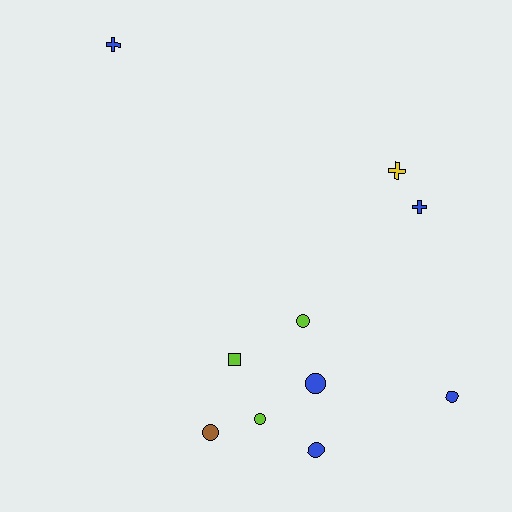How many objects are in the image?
There are 10 objects.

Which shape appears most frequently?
Circle, with 6 objects.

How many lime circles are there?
There are 2 lime circles.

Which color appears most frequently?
Blue, with 5 objects.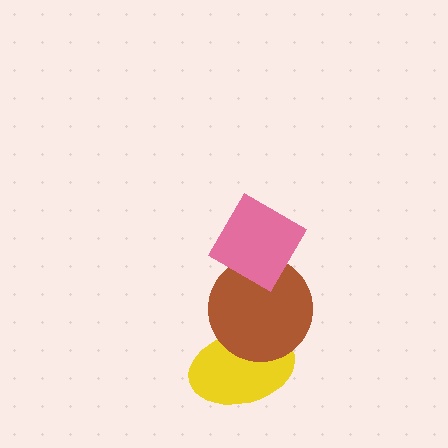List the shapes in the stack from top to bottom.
From top to bottom: the pink diamond, the brown circle, the yellow ellipse.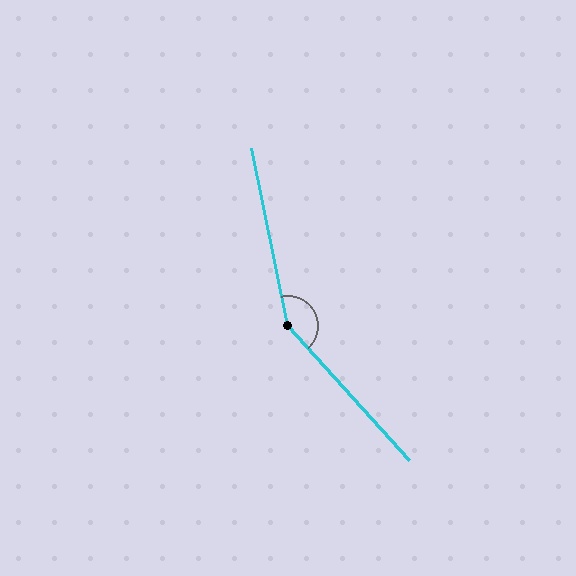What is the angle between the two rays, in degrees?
Approximately 150 degrees.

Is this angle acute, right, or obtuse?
It is obtuse.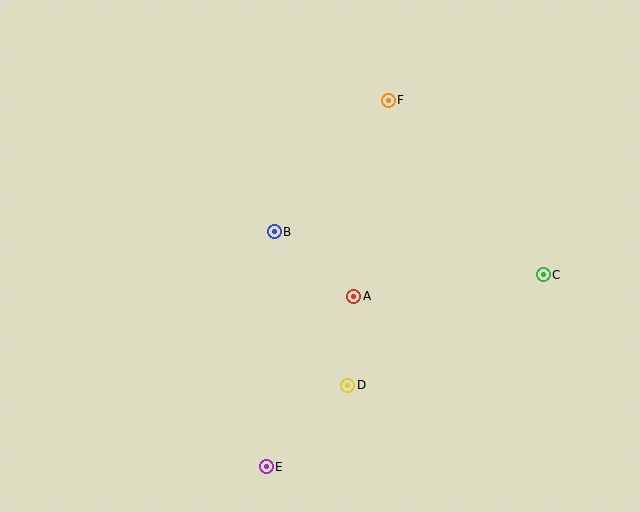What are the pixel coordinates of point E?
Point E is at (266, 467).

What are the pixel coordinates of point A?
Point A is at (354, 296).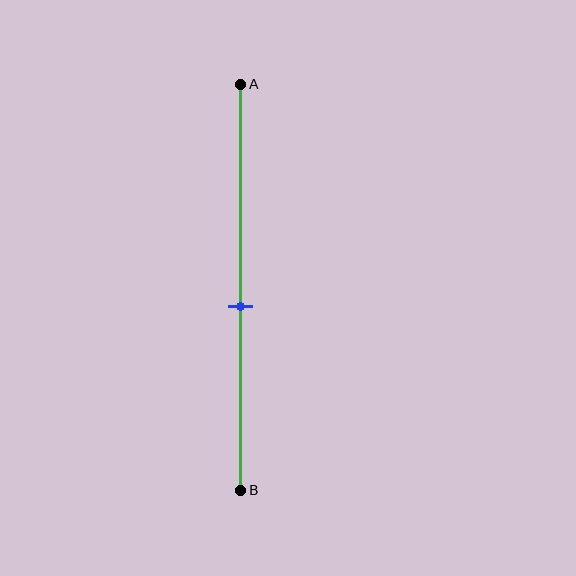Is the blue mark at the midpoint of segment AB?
No, the mark is at about 55% from A, not at the 50% midpoint.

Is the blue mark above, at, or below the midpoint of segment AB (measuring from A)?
The blue mark is below the midpoint of segment AB.